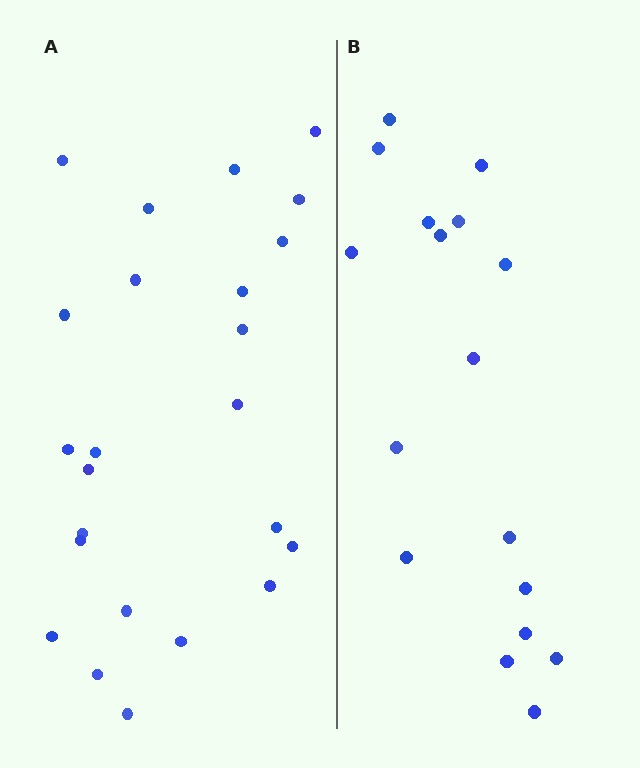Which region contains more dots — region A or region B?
Region A (the left region) has more dots.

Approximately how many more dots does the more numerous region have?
Region A has roughly 8 or so more dots than region B.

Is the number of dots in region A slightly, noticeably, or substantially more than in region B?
Region A has noticeably more, but not dramatically so. The ratio is roughly 1.4 to 1.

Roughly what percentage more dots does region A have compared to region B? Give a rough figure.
About 40% more.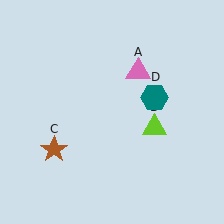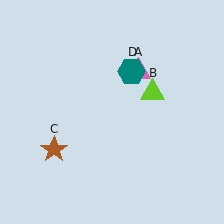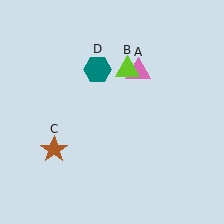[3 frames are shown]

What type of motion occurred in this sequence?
The lime triangle (object B), teal hexagon (object D) rotated counterclockwise around the center of the scene.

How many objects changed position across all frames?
2 objects changed position: lime triangle (object B), teal hexagon (object D).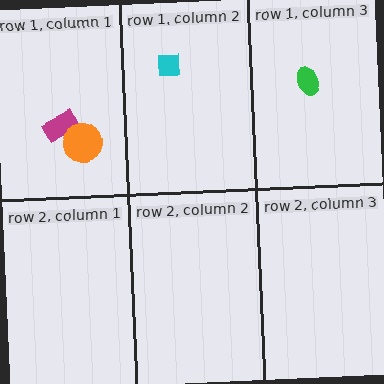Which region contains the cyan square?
The row 1, column 2 region.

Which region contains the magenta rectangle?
The row 1, column 1 region.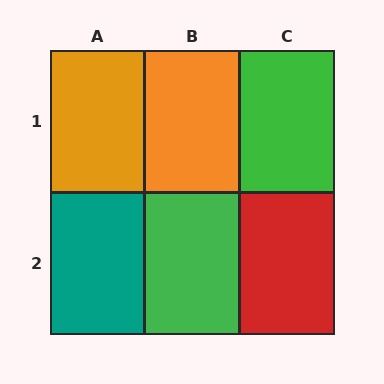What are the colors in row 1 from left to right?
Orange, orange, green.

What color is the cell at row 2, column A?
Teal.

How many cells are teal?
1 cell is teal.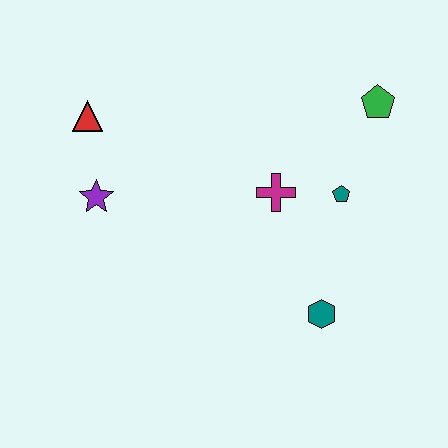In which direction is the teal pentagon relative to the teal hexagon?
The teal pentagon is above the teal hexagon.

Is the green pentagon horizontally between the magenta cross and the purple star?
No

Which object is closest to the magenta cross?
The teal pentagon is closest to the magenta cross.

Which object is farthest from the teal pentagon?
The red triangle is farthest from the teal pentagon.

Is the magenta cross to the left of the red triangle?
No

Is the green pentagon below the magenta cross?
No